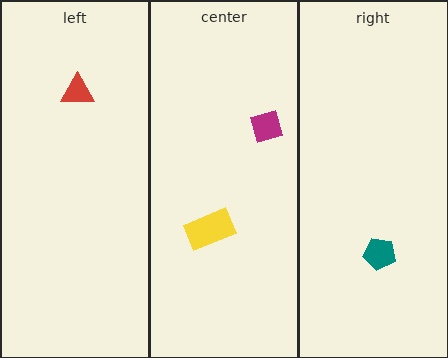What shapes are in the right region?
The teal pentagon.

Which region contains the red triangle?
The left region.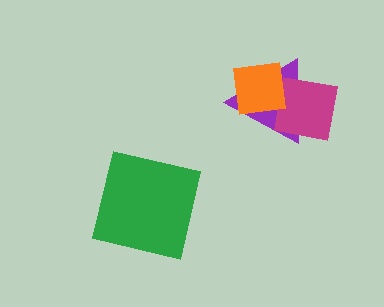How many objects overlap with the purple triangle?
2 objects overlap with the purple triangle.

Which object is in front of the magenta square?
The orange square is in front of the magenta square.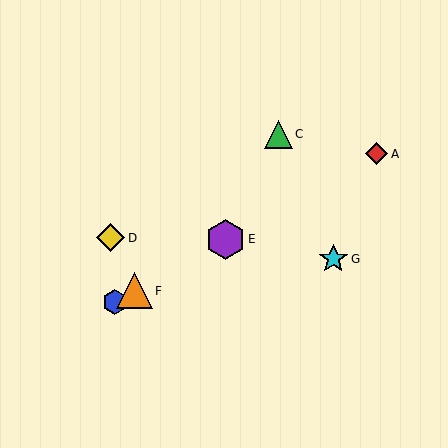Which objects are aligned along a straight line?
Objects A, B, E, F are aligned along a straight line.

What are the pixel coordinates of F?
Object F is at (134, 291).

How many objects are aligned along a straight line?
4 objects (A, B, E, F) are aligned along a straight line.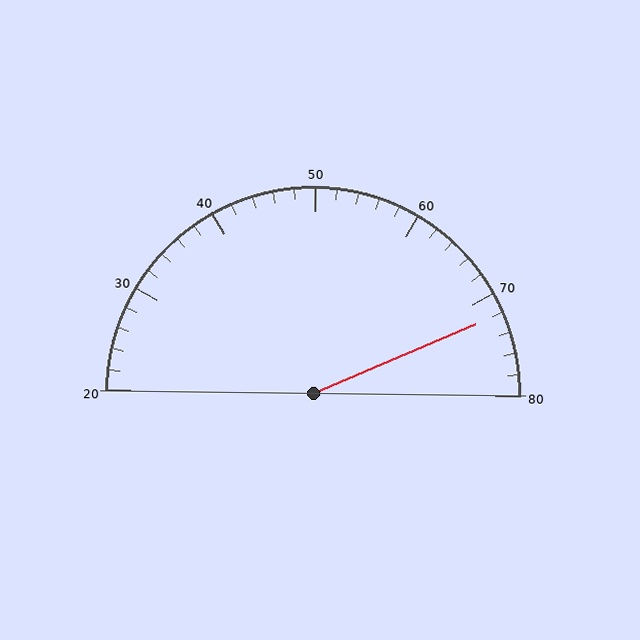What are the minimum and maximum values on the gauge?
The gauge ranges from 20 to 80.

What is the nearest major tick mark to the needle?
The nearest major tick mark is 70.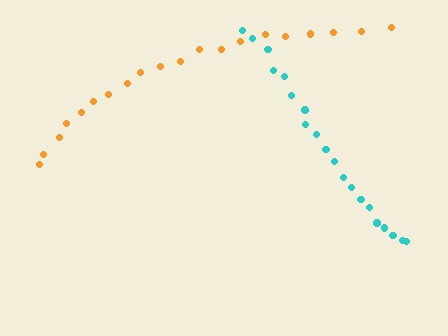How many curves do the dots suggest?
There are 2 distinct paths.